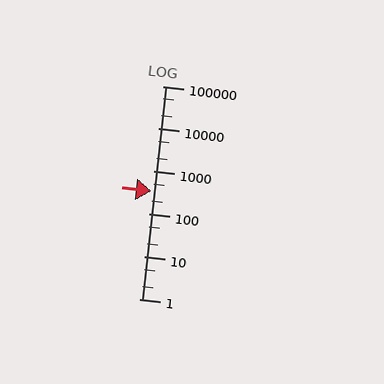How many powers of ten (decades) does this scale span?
The scale spans 5 decades, from 1 to 100000.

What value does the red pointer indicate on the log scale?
The pointer indicates approximately 340.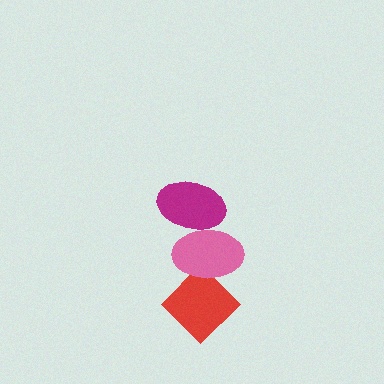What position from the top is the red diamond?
The red diamond is 3rd from the top.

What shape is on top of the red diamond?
The pink ellipse is on top of the red diamond.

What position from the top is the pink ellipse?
The pink ellipse is 2nd from the top.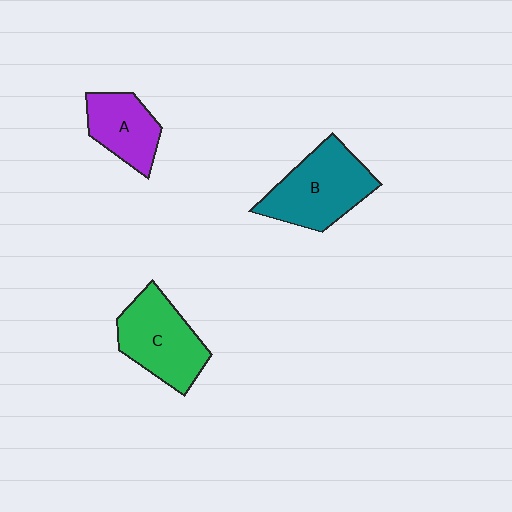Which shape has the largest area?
Shape B (teal).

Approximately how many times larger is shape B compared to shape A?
Approximately 1.5 times.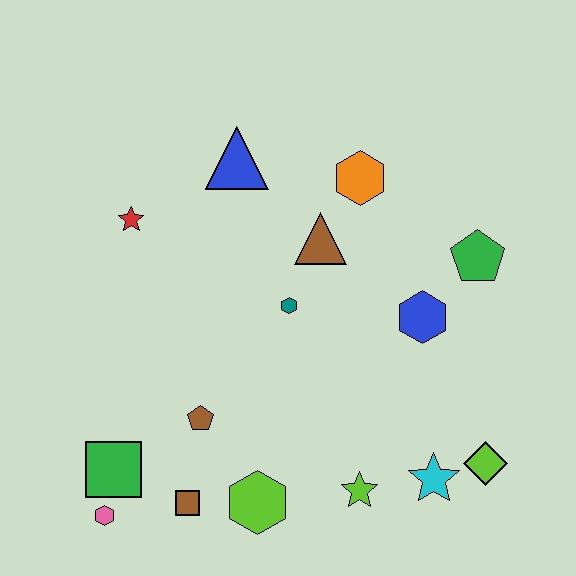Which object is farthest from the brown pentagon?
The green pentagon is farthest from the brown pentagon.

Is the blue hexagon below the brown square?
No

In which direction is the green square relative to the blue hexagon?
The green square is to the left of the blue hexagon.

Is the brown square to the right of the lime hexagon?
No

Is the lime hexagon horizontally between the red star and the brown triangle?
Yes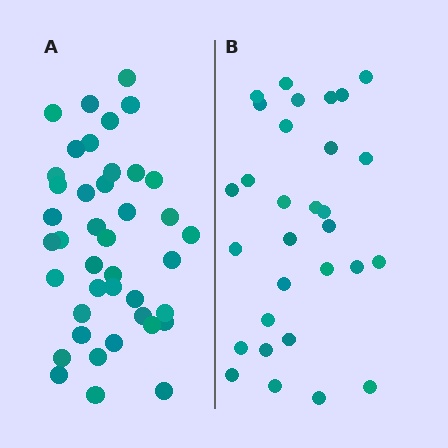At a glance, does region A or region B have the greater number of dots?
Region A (the left region) has more dots.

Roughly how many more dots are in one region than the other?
Region A has roughly 12 or so more dots than region B.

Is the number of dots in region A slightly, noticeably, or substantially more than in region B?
Region A has noticeably more, but not dramatically so. The ratio is roughly 1.4 to 1.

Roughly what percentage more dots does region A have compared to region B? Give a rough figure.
About 35% more.